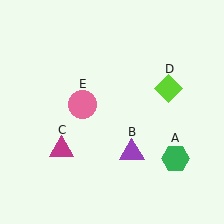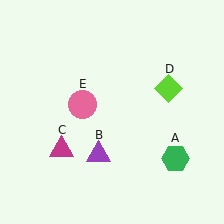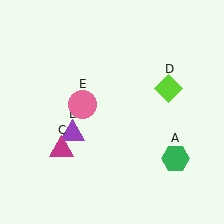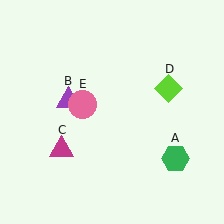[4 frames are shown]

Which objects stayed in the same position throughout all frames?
Green hexagon (object A) and magenta triangle (object C) and lime diamond (object D) and pink circle (object E) remained stationary.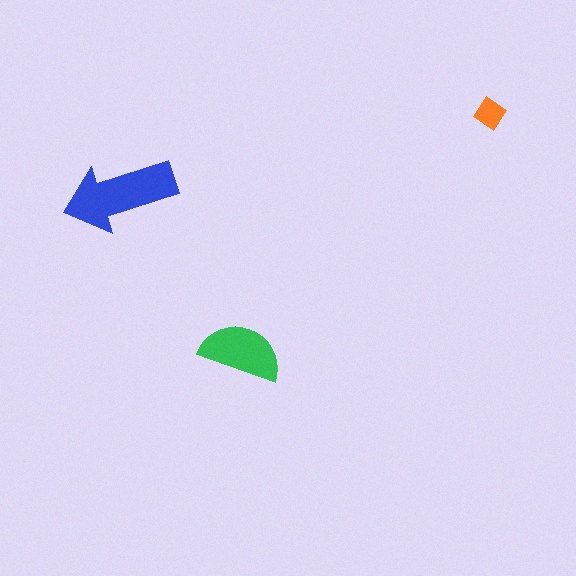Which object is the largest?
The blue arrow.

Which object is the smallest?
The orange diamond.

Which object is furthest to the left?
The blue arrow is leftmost.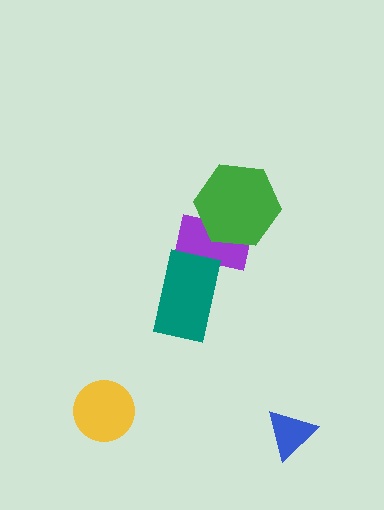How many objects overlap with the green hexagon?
1 object overlaps with the green hexagon.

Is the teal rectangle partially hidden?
No, no other shape covers it.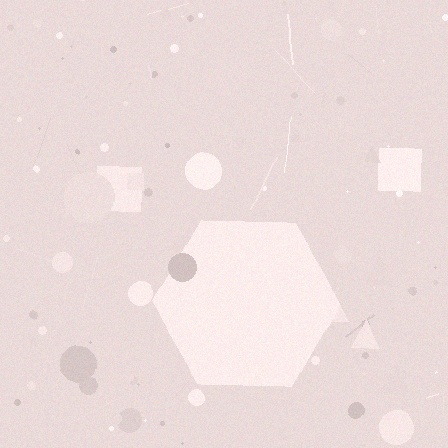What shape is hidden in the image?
A hexagon is hidden in the image.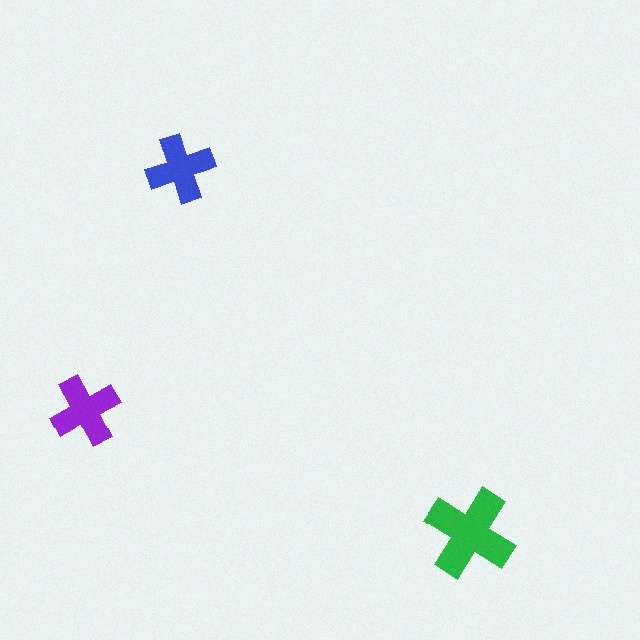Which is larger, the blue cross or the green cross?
The green one.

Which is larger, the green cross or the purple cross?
The green one.